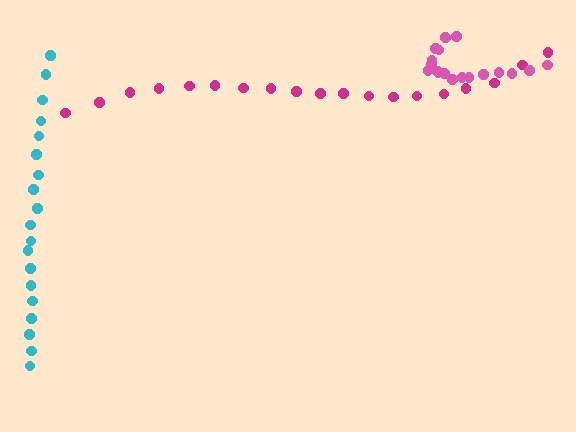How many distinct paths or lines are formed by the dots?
There are 3 distinct paths.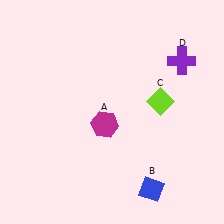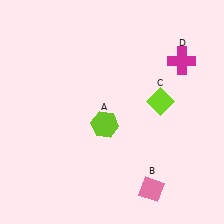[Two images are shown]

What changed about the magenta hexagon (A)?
In Image 1, A is magenta. In Image 2, it changed to lime.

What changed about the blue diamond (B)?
In Image 1, B is blue. In Image 2, it changed to pink.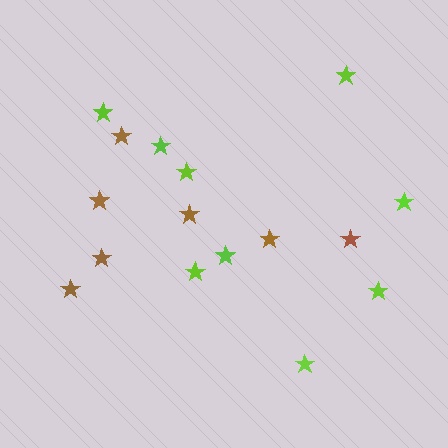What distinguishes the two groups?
There are 2 groups: one group of lime stars (9) and one group of brown stars (7).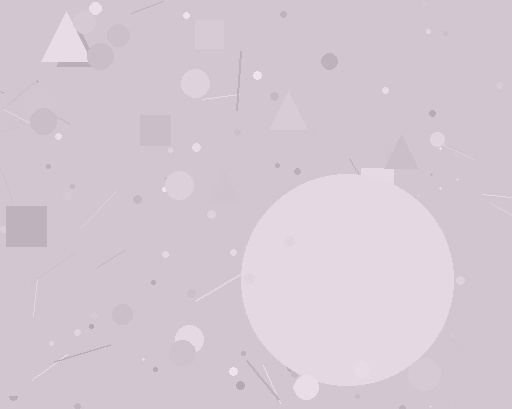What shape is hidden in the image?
A circle is hidden in the image.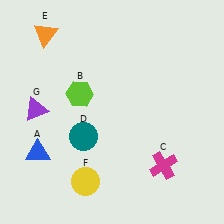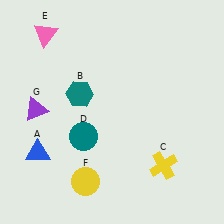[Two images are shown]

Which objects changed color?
B changed from lime to teal. C changed from magenta to yellow. E changed from orange to pink.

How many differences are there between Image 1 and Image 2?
There are 3 differences between the two images.